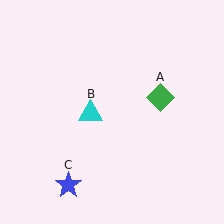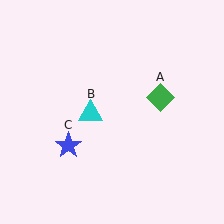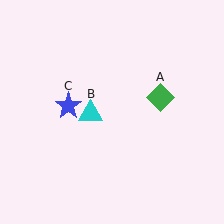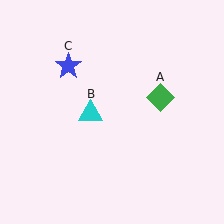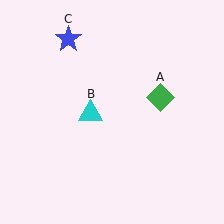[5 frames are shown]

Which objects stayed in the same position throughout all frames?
Green diamond (object A) and cyan triangle (object B) remained stationary.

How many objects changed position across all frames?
1 object changed position: blue star (object C).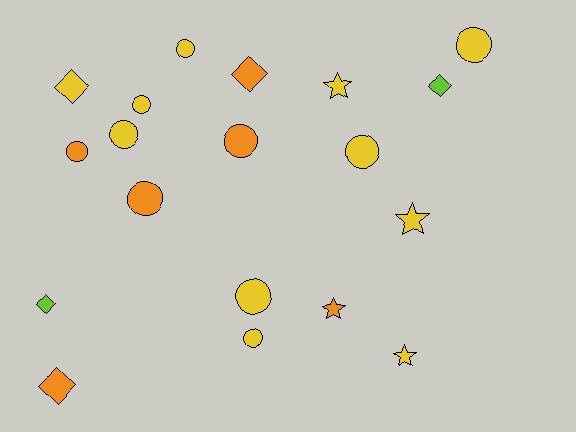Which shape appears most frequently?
Circle, with 10 objects.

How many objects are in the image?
There are 19 objects.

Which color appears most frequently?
Yellow, with 11 objects.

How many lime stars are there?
There are no lime stars.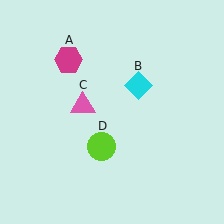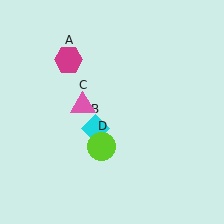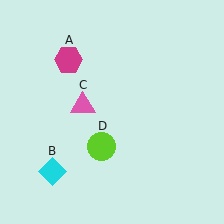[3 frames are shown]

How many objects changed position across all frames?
1 object changed position: cyan diamond (object B).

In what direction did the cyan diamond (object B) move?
The cyan diamond (object B) moved down and to the left.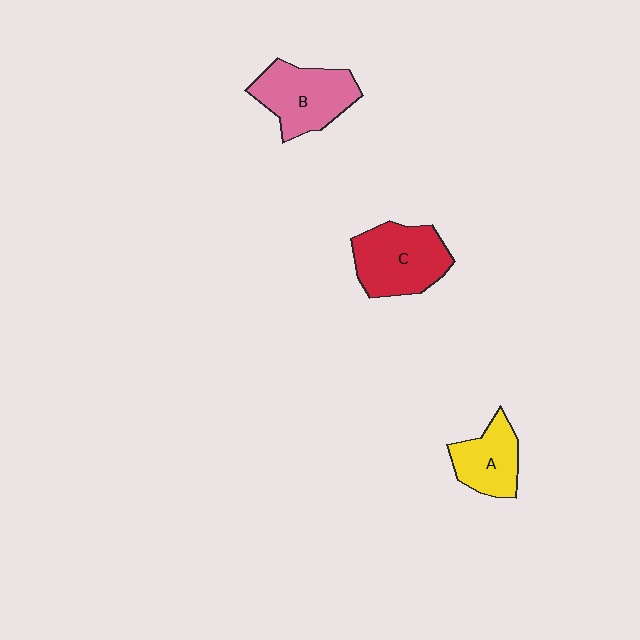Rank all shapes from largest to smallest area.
From largest to smallest: C (red), B (pink), A (yellow).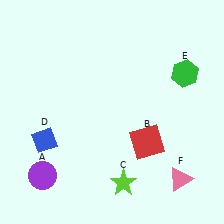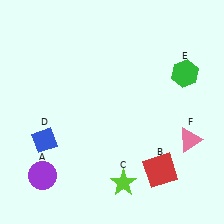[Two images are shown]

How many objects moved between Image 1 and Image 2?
2 objects moved between the two images.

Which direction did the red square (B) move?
The red square (B) moved down.